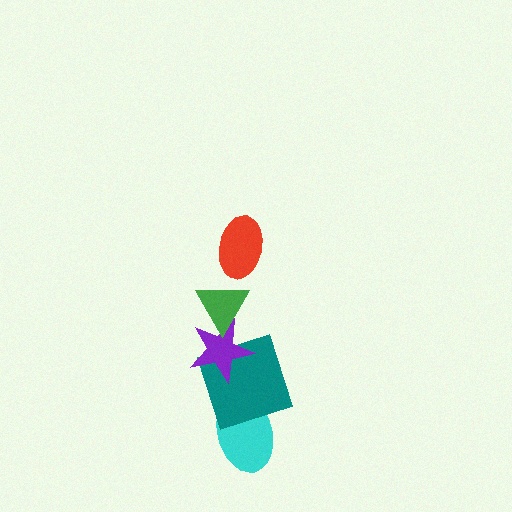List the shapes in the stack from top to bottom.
From top to bottom: the red ellipse, the green triangle, the purple star, the teal square, the cyan ellipse.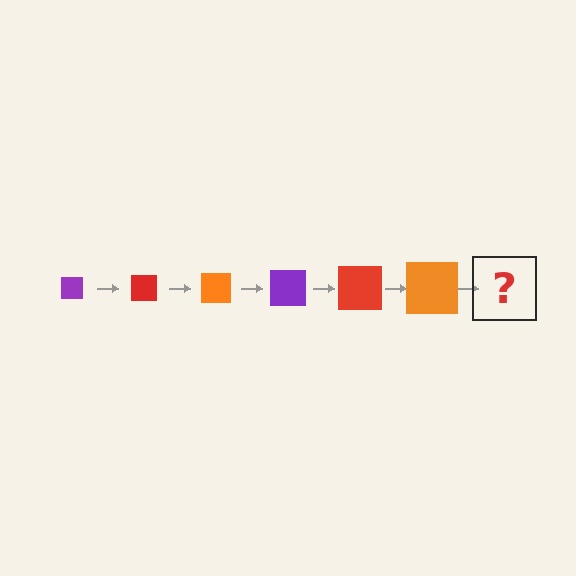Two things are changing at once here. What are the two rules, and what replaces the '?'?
The two rules are that the square grows larger each step and the color cycles through purple, red, and orange. The '?' should be a purple square, larger than the previous one.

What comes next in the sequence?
The next element should be a purple square, larger than the previous one.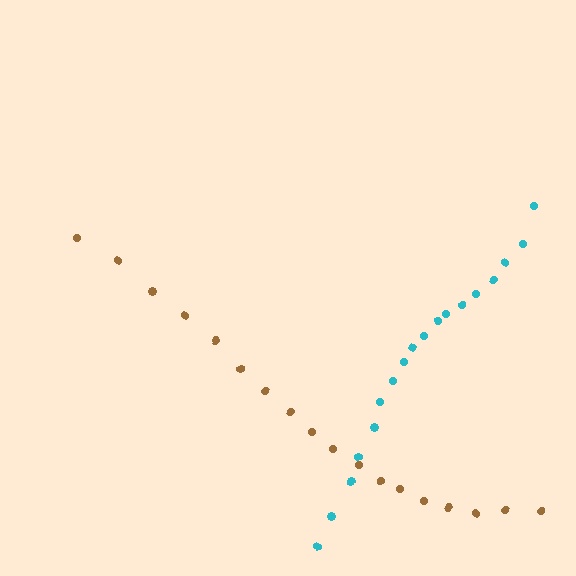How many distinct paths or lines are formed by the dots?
There are 2 distinct paths.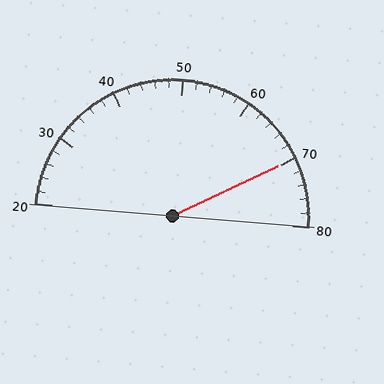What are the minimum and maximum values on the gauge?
The gauge ranges from 20 to 80.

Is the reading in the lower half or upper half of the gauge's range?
The reading is in the upper half of the range (20 to 80).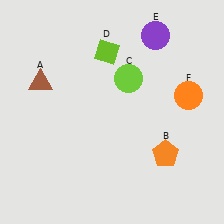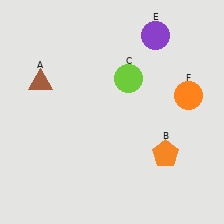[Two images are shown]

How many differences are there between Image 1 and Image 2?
There is 1 difference between the two images.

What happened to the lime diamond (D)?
The lime diamond (D) was removed in Image 2. It was in the top-left area of Image 1.